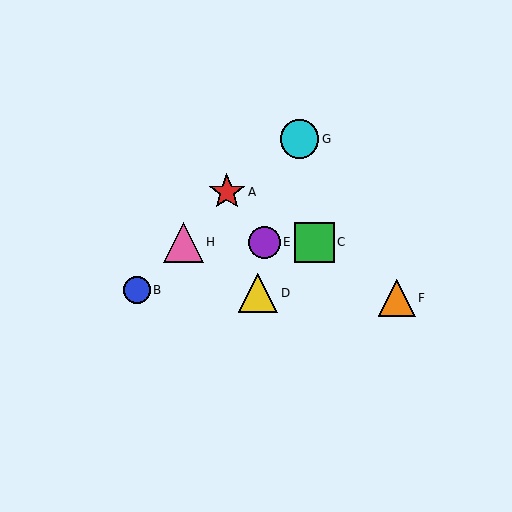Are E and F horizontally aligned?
No, E is at y≈242 and F is at y≈298.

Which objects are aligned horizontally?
Objects C, E, H are aligned horizontally.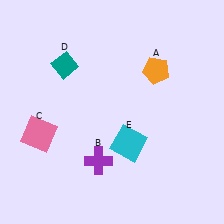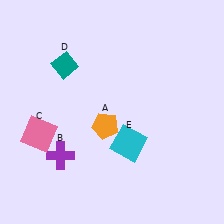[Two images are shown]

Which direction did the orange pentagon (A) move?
The orange pentagon (A) moved down.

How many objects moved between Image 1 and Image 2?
2 objects moved between the two images.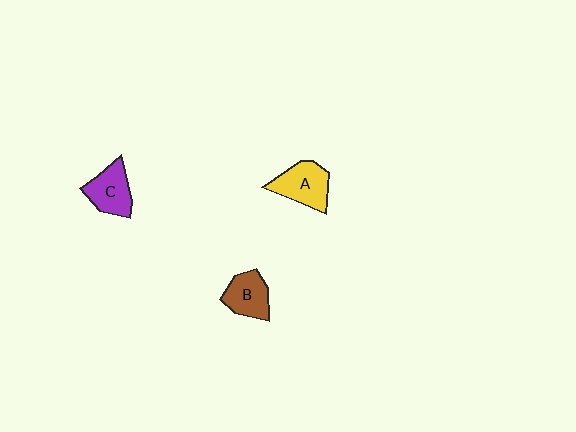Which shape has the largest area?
Shape A (yellow).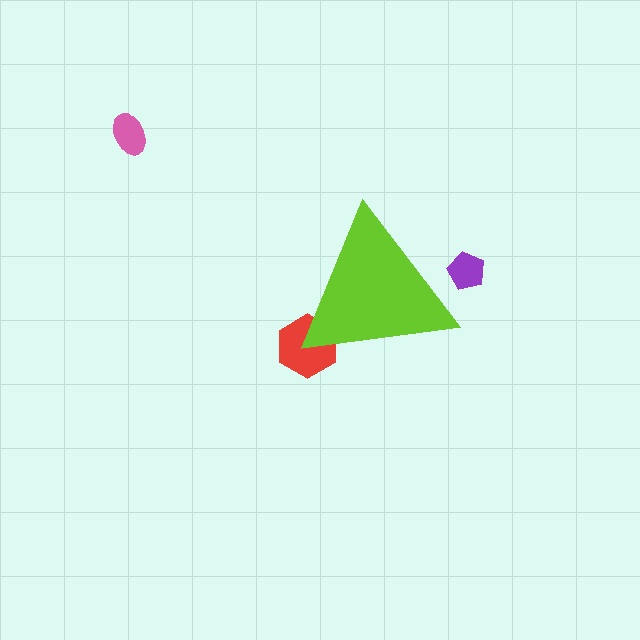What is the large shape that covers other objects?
A lime triangle.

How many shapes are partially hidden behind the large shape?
2 shapes are partially hidden.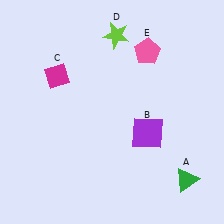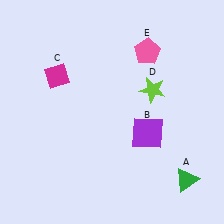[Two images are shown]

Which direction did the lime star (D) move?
The lime star (D) moved down.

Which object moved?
The lime star (D) moved down.